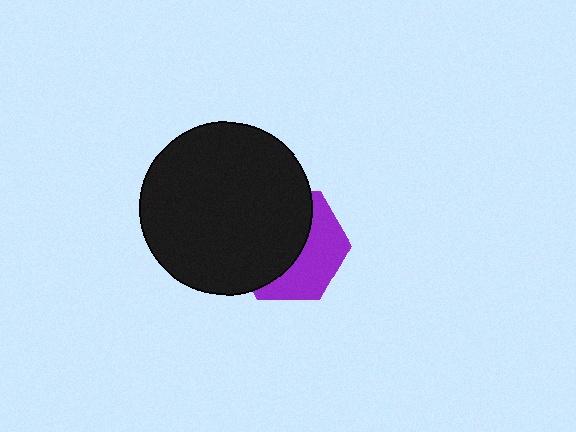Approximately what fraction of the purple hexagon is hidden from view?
Roughly 57% of the purple hexagon is hidden behind the black circle.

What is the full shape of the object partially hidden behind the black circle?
The partially hidden object is a purple hexagon.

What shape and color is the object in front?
The object in front is a black circle.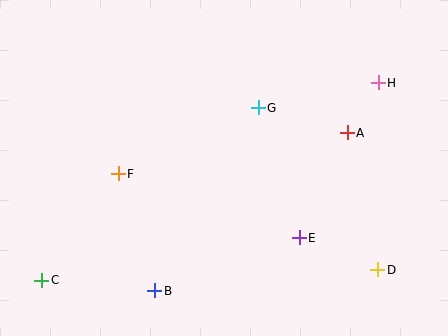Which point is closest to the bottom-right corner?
Point D is closest to the bottom-right corner.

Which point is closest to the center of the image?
Point G at (258, 108) is closest to the center.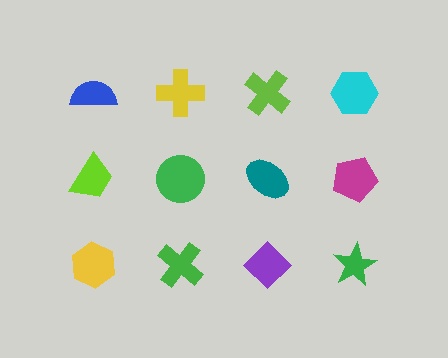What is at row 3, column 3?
A purple diamond.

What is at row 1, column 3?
A lime cross.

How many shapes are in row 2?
4 shapes.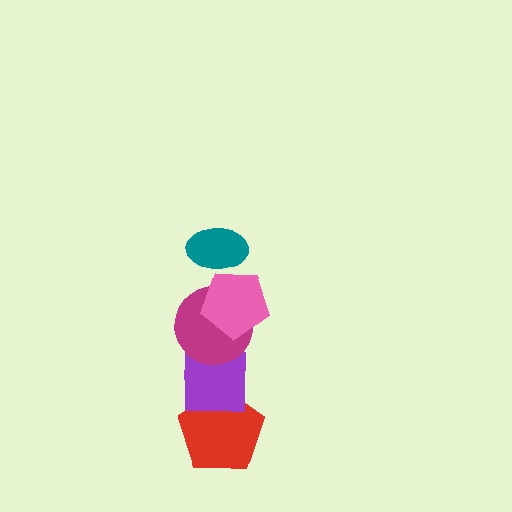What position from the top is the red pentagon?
The red pentagon is 5th from the top.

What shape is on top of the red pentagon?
The purple square is on top of the red pentagon.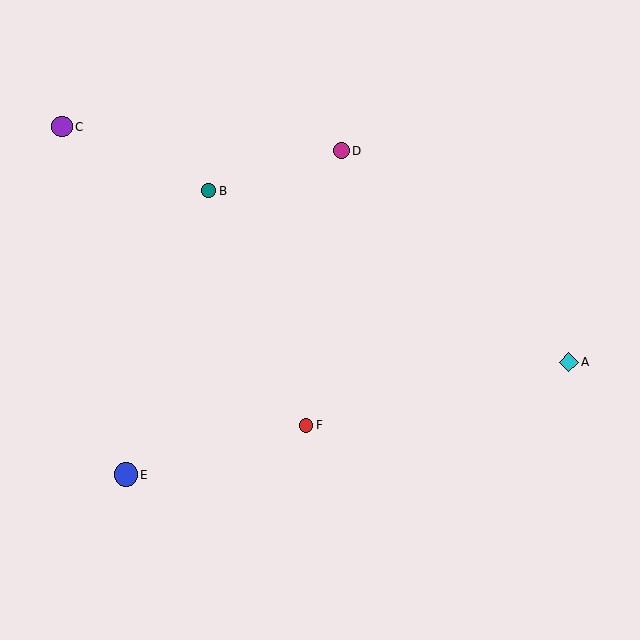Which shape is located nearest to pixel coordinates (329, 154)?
The magenta circle (labeled D) at (341, 151) is nearest to that location.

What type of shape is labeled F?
Shape F is a red circle.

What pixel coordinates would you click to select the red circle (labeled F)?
Click at (306, 425) to select the red circle F.